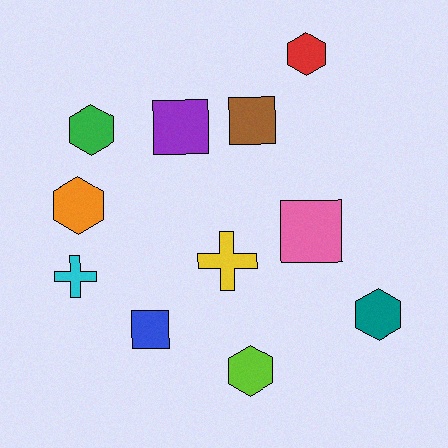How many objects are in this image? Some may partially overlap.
There are 11 objects.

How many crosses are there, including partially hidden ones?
There are 2 crosses.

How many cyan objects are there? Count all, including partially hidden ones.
There is 1 cyan object.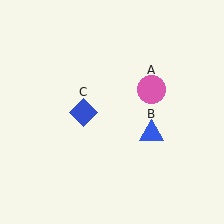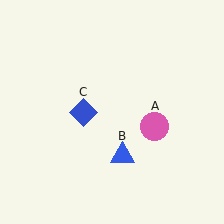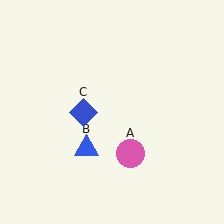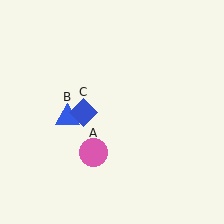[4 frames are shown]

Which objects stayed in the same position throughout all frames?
Blue diamond (object C) remained stationary.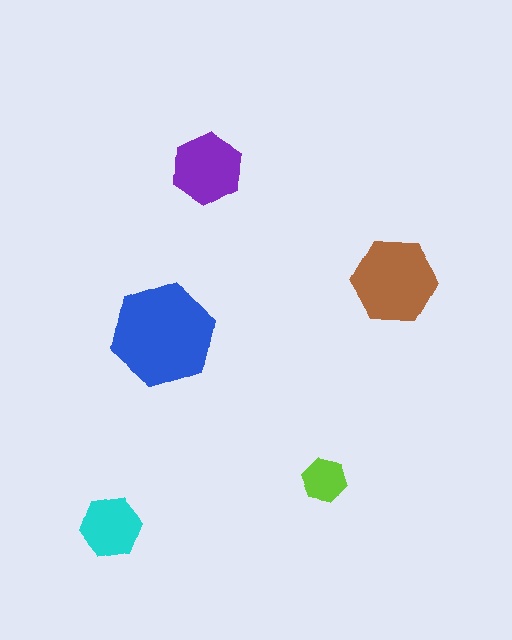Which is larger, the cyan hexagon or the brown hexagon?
The brown one.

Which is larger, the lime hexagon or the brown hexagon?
The brown one.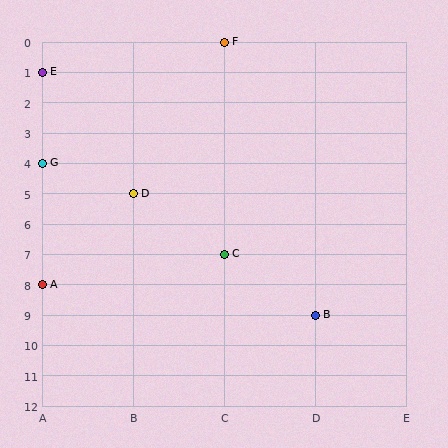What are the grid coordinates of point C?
Point C is at grid coordinates (C, 7).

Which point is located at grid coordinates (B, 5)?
Point D is at (B, 5).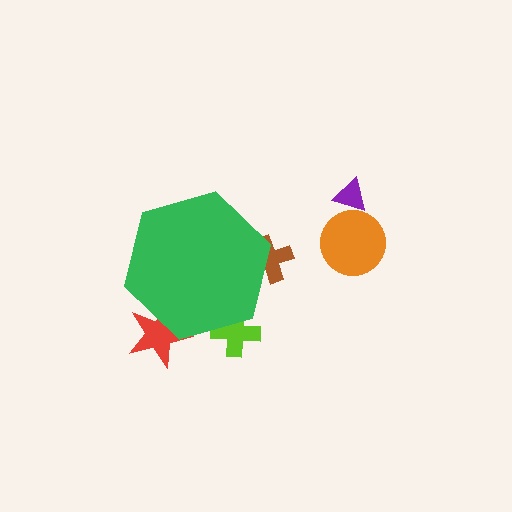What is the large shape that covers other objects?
A green hexagon.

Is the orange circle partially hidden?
No, the orange circle is fully visible.